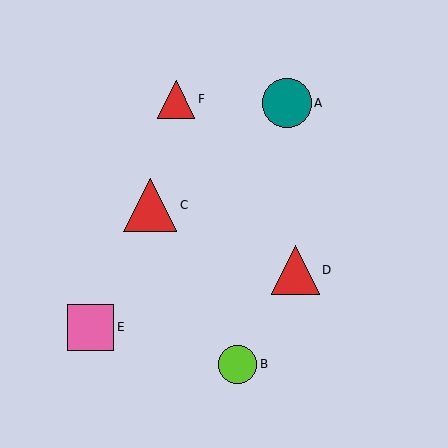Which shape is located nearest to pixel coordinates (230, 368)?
The lime circle (labeled B) at (237, 364) is nearest to that location.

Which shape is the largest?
The red triangle (labeled C) is the largest.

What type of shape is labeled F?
Shape F is a red triangle.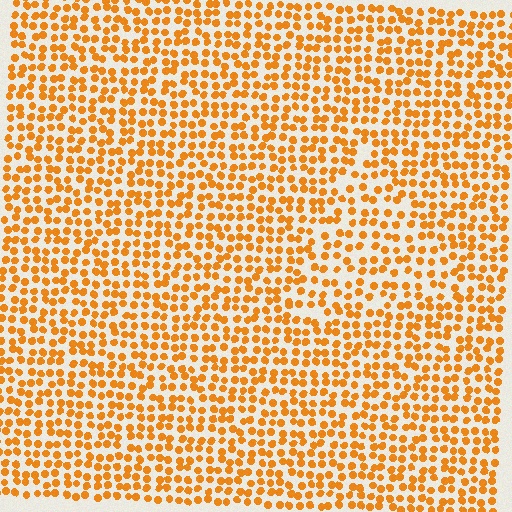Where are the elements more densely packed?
The elements are more densely packed outside the triangle boundary.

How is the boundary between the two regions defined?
The boundary is defined by a change in element density (approximately 1.4x ratio). All elements are the same color, size, and shape.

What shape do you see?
I see a triangle.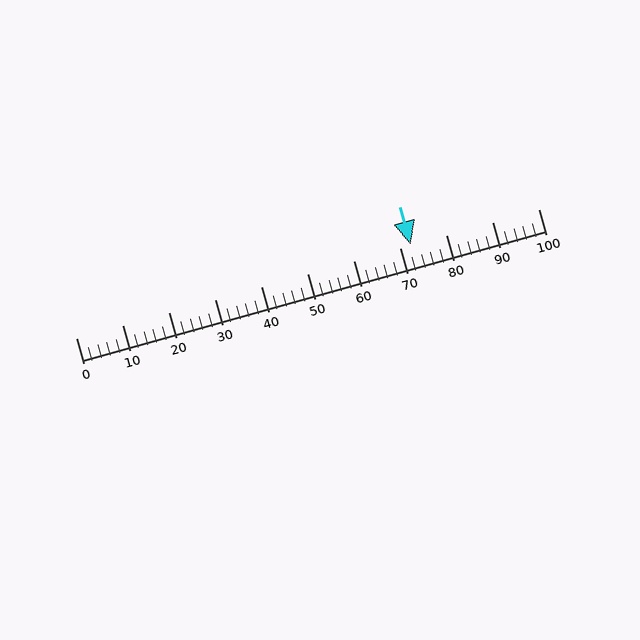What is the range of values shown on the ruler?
The ruler shows values from 0 to 100.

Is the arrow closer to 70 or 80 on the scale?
The arrow is closer to 70.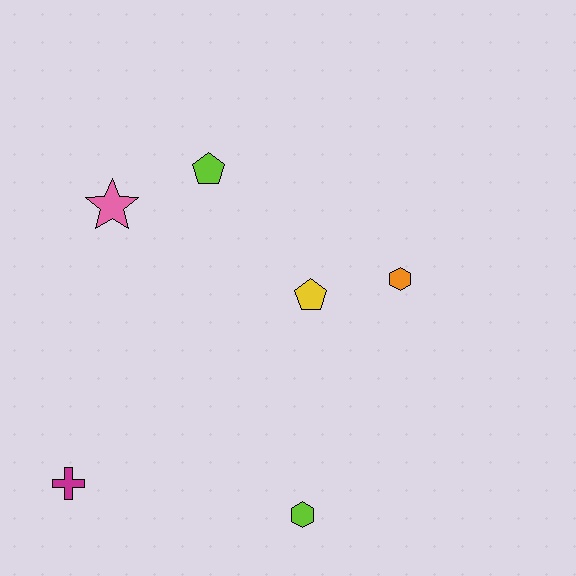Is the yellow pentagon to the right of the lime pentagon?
Yes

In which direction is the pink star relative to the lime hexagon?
The pink star is above the lime hexagon.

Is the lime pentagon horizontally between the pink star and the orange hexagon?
Yes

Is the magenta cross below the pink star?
Yes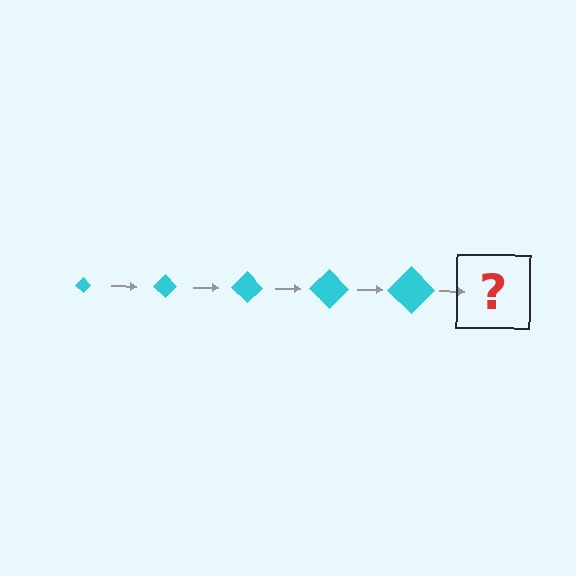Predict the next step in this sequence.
The next step is a cyan diamond, larger than the previous one.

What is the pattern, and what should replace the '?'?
The pattern is that the diamond gets progressively larger each step. The '?' should be a cyan diamond, larger than the previous one.